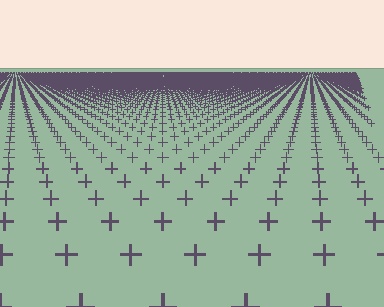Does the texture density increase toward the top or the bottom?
Density increases toward the top.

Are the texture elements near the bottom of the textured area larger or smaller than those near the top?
Larger. Near the bottom, elements are closer to the viewer and appear at a bigger on-screen size.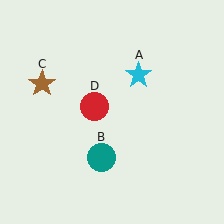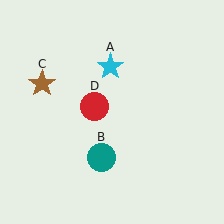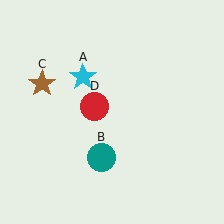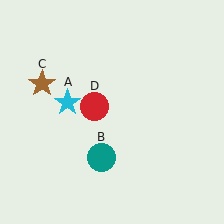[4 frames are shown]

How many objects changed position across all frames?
1 object changed position: cyan star (object A).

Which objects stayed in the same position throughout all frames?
Teal circle (object B) and brown star (object C) and red circle (object D) remained stationary.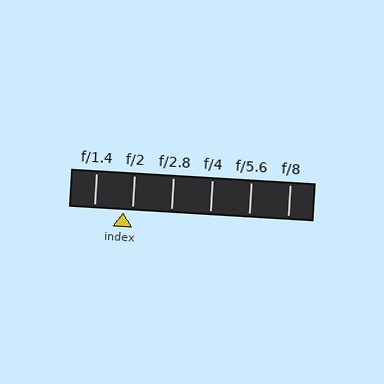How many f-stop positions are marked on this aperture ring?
There are 6 f-stop positions marked.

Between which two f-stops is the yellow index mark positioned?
The index mark is between f/1.4 and f/2.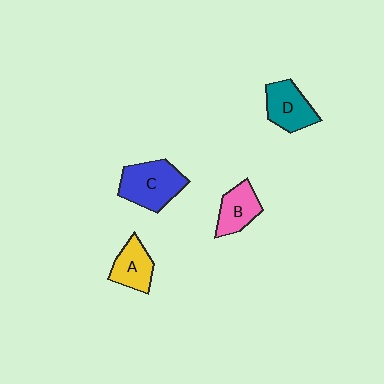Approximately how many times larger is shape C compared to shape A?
Approximately 1.5 times.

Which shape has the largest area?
Shape C (blue).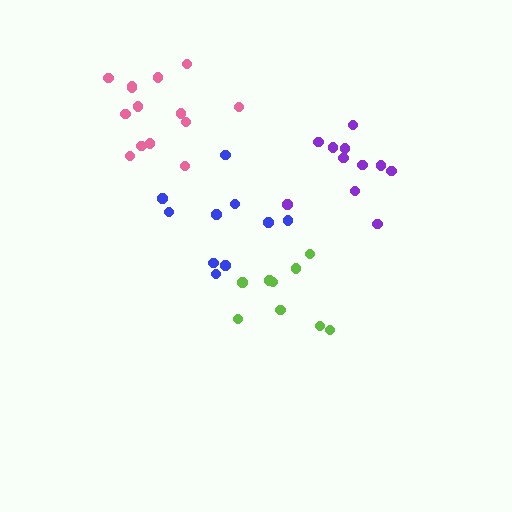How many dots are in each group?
Group 1: 11 dots, Group 2: 9 dots, Group 3: 14 dots, Group 4: 10 dots (44 total).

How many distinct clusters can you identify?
There are 4 distinct clusters.